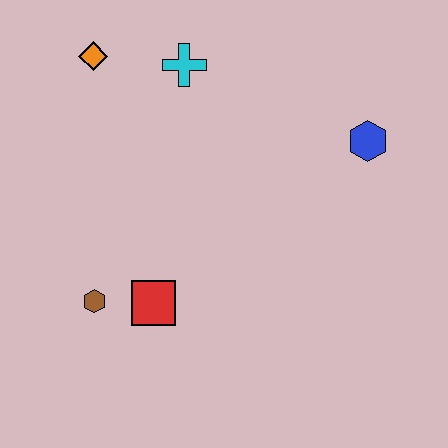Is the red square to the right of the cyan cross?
No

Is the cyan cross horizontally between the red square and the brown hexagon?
No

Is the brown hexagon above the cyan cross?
No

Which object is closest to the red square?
The brown hexagon is closest to the red square.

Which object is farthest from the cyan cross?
The brown hexagon is farthest from the cyan cross.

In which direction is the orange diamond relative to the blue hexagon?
The orange diamond is to the left of the blue hexagon.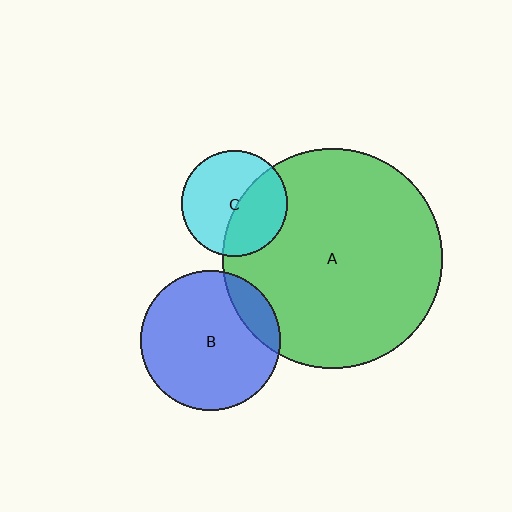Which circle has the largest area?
Circle A (green).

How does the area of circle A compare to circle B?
Approximately 2.5 times.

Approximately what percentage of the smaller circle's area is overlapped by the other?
Approximately 15%.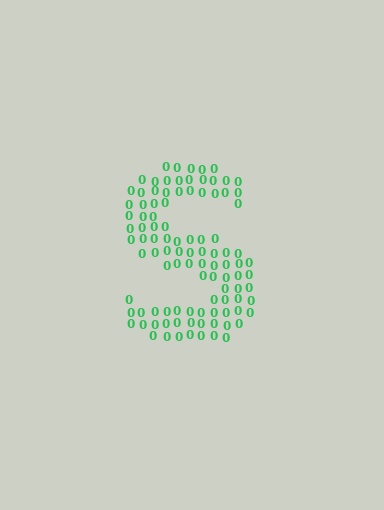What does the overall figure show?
The overall figure shows the letter S.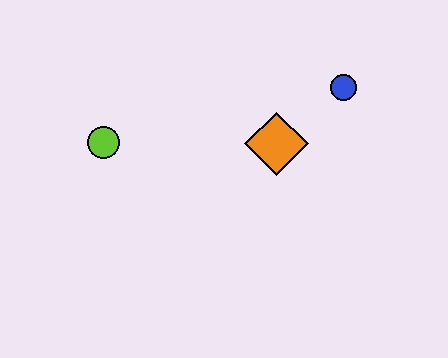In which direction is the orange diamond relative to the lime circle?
The orange diamond is to the right of the lime circle.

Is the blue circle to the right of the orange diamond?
Yes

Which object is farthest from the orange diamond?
The lime circle is farthest from the orange diamond.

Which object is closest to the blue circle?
The orange diamond is closest to the blue circle.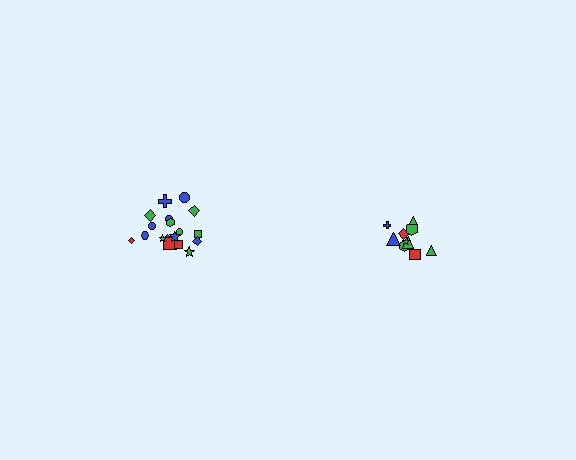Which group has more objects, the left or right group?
The left group.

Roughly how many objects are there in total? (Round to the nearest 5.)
Roughly 30 objects in total.